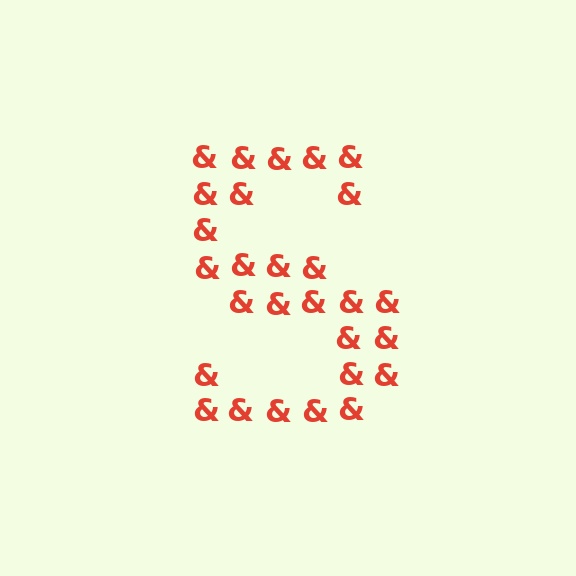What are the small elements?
The small elements are ampersands.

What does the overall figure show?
The overall figure shows the letter S.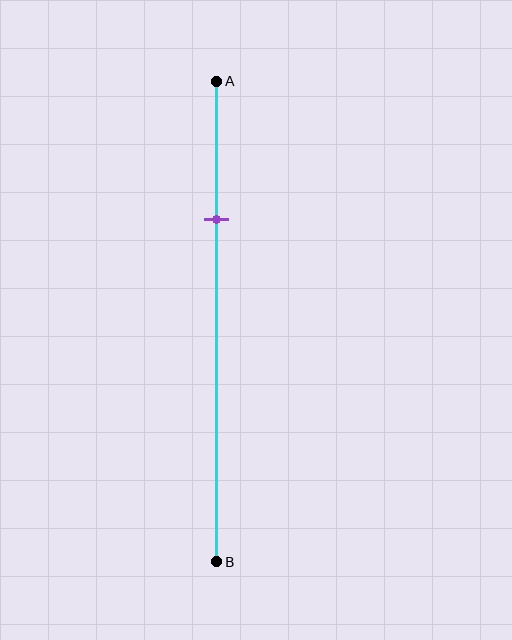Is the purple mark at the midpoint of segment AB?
No, the mark is at about 30% from A, not at the 50% midpoint.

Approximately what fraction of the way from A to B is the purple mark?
The purple mark is approximately 30% of the way from A to B.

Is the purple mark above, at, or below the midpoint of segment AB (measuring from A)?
The purple mark is above the midpoint of segment AB.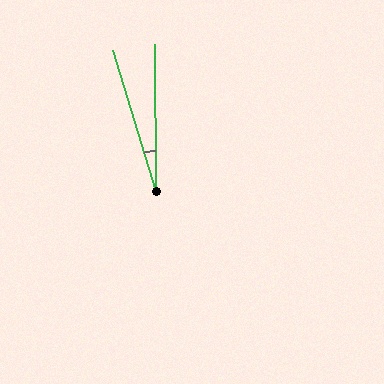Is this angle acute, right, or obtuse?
It is acute.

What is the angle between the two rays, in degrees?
Approximately 17 degrees.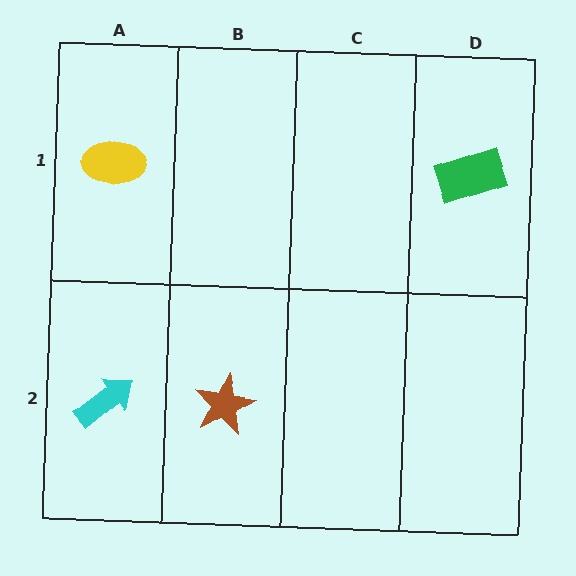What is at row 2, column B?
A brown star.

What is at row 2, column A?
A cyan arrow.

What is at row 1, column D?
A green rectangle.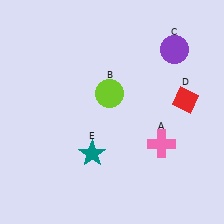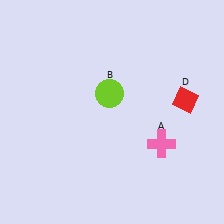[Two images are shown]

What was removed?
The purple circle (C), the teal star (E) were removed in Image 2.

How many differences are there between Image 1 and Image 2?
There are 2 differences between the two images.